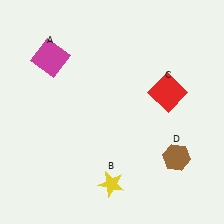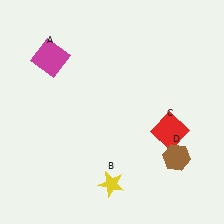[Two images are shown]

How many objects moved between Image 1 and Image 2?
1 object moved between the two images.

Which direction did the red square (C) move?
The red square (C) moved down.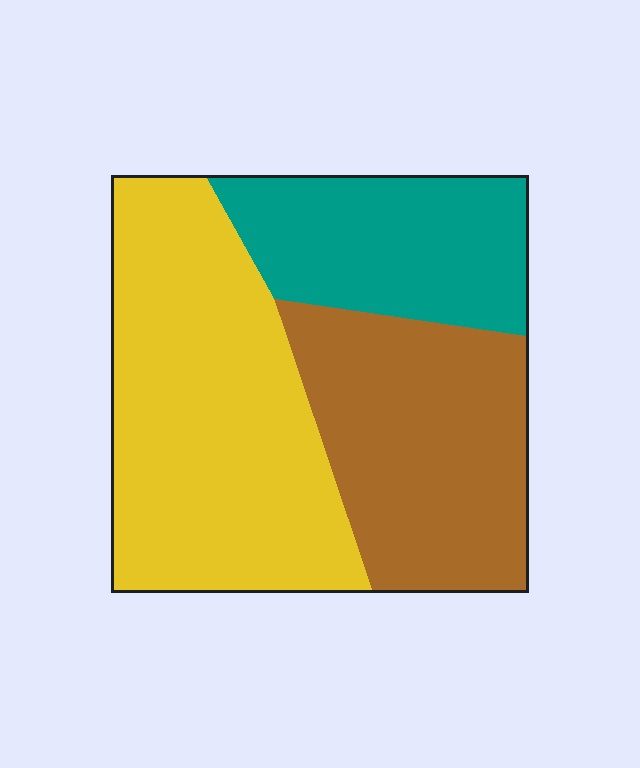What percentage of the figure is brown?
Brown covers around 30% of the figure.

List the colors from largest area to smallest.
From largest to smallest: yellow, brown, teal.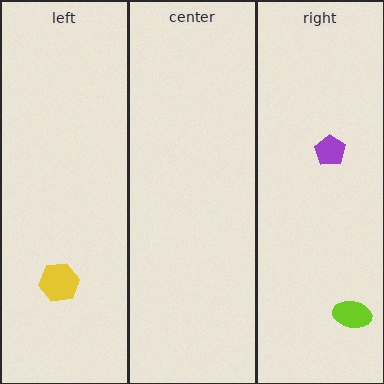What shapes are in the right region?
The purple pentagon, the lime ellipse.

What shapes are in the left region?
The yellow hexagon.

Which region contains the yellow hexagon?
The left region.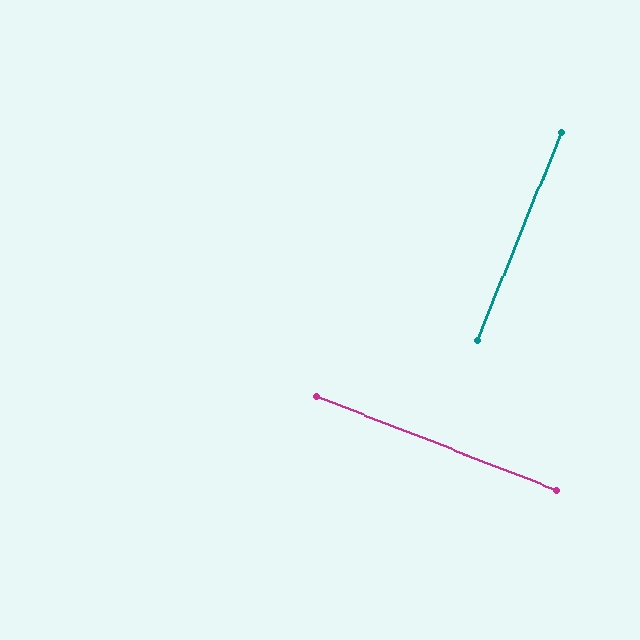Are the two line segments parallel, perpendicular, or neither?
Perpendicular — they meet at approximately 90°.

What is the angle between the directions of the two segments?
Approximately 90 degrees.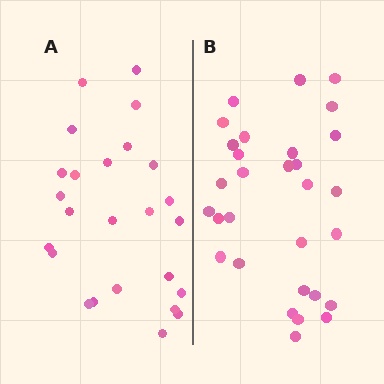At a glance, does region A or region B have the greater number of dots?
Region B (the right region) has more dots.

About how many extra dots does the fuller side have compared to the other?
Region B has about 5 more dots than region A.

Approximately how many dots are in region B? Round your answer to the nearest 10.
About 30 dots.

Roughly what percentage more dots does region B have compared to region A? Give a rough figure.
About 20% more.